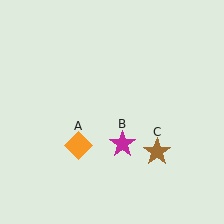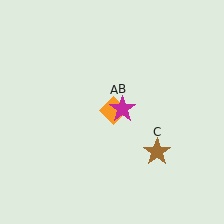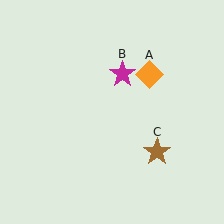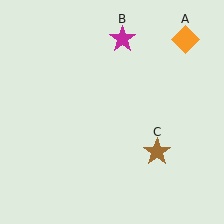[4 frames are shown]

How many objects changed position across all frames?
2 objects changed position: orange diamond (object A), magenta star (object B).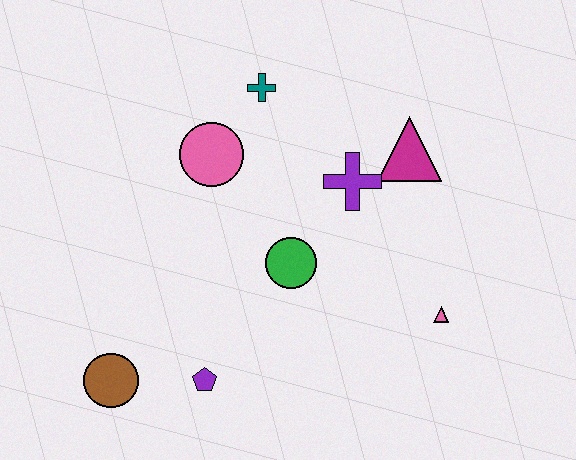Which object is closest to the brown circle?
The purple pentagon is closest to the brown circle.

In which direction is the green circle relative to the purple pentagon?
The green circle is above the purple pentagon.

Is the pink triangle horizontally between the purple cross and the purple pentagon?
No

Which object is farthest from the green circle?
The brown circle is farthest from the green circle.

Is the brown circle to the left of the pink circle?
Yes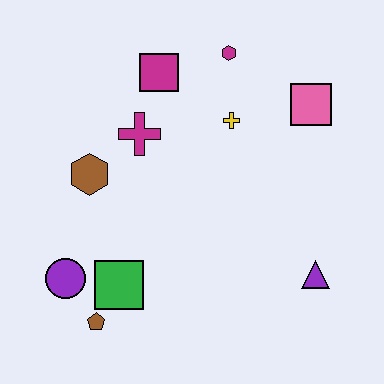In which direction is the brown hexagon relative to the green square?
The brown hexagon is above the green square.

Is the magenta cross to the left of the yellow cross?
Yes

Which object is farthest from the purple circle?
The pink square is farthest from the purple circle.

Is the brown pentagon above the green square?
No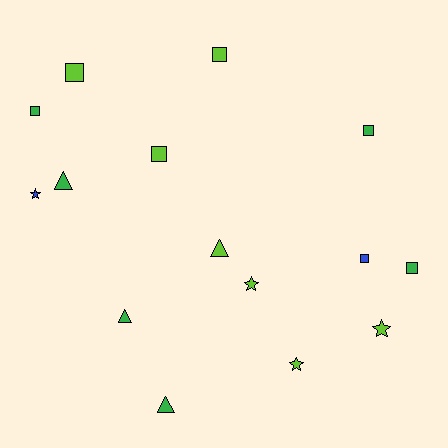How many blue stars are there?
There is 1 blue star.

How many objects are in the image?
There are 15 objects.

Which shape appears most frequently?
Square, with 7 objects.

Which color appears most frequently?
Lime, with 7 objects.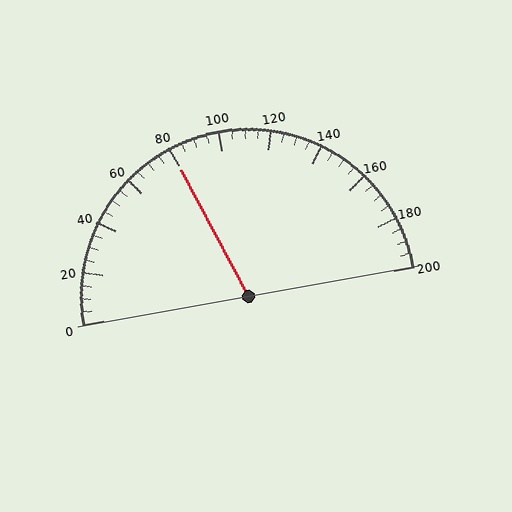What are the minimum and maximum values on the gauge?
The gauge ranges from 0 to 200.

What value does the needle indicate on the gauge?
The needle indicates approximately 80.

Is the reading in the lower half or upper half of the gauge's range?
The reading is in the lower half of the range (0 to 200).